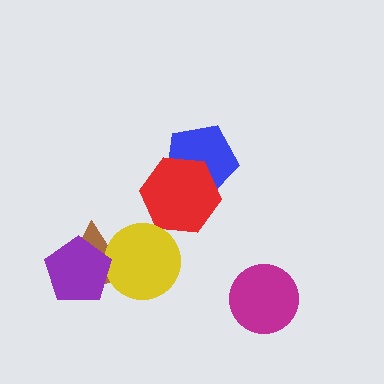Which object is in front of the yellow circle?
The purple pentagon is in front of the yellow circle.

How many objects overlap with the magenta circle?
0 objects overlap with the magenta circle.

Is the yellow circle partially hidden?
Yes, it is partially covered by another shape.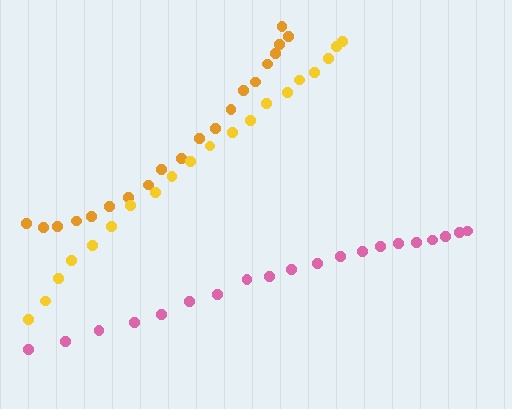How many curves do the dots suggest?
There are 3 distinct paths.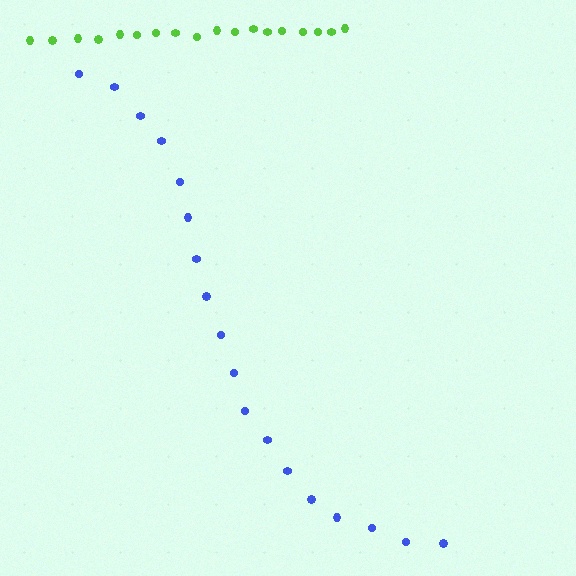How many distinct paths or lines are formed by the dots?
There are 2 distinct paths.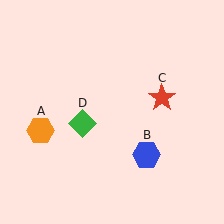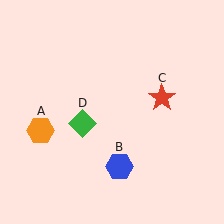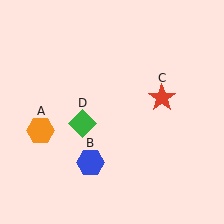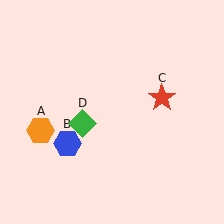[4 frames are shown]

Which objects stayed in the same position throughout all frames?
Orange hexagon (object A) and red star (object C) and green diamond (object D) remained stationary.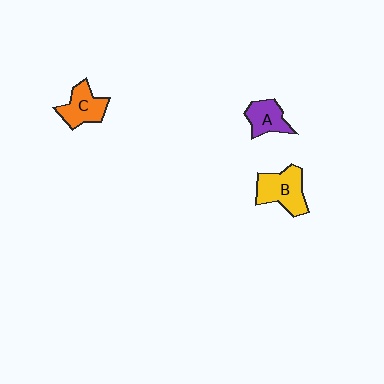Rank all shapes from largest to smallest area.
From largest to smallest: B (yellow), C (orange), A (purple).